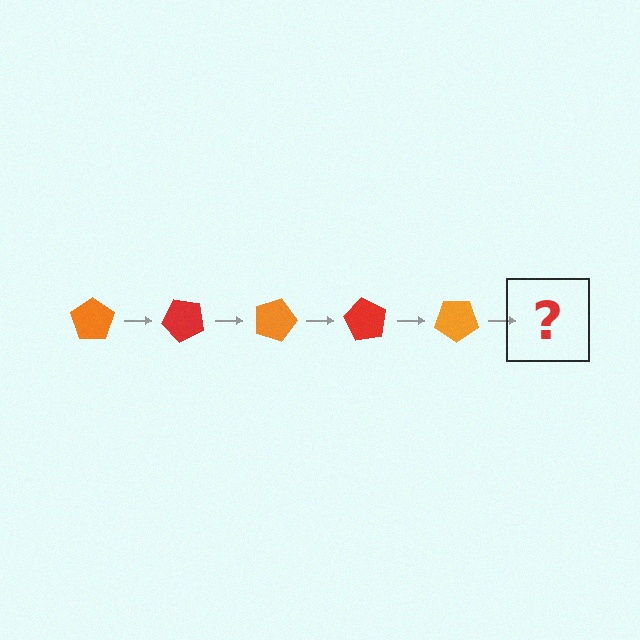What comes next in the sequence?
The next element should be a red pentagon, rotated 225 degrees from the start.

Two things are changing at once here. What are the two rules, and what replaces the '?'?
The two rules are that it rotates 45 degrees each step and the color cycles through orange and red. The '?' should be a red pentagon, rotated 225 degrees from the start.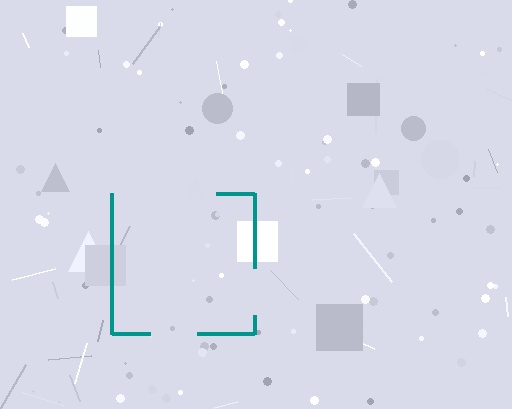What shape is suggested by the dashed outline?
The dashed outline suggests a square.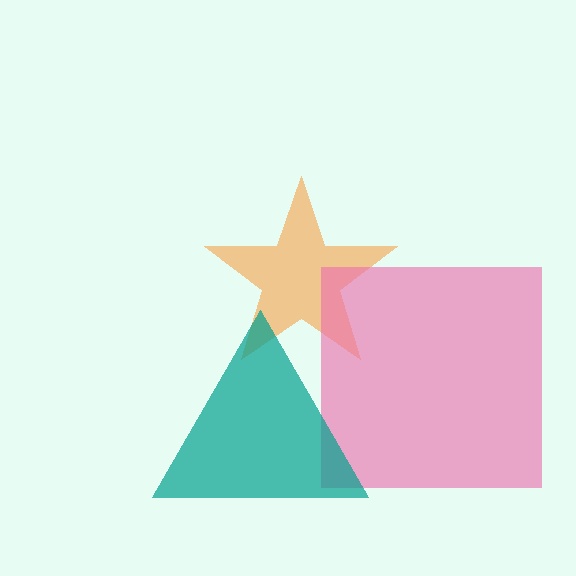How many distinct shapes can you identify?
There are 3 distinct shapes: an orange star, a pink square, a teal triangle.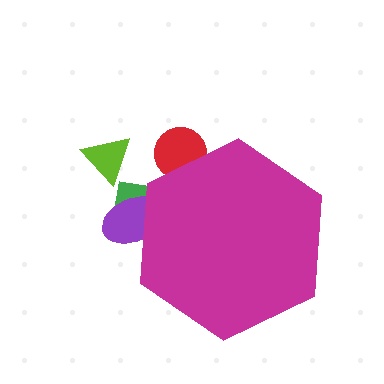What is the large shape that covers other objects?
A magenta hexagon.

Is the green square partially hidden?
Yes, the green square is partially hidden behind the magenta hexagon.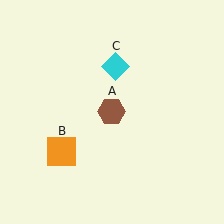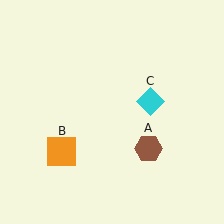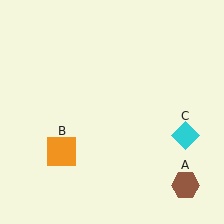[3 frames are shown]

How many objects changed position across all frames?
2 objects changed position: brown hexagon (object A), cyan diamond (object C).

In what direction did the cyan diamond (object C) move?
The cyan diamond (object C) moved down and to the right.